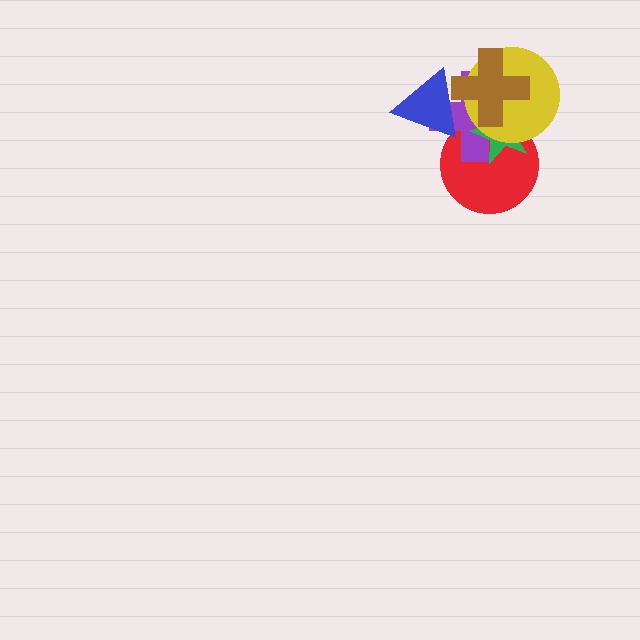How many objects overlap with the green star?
4 objects overlap with the green star.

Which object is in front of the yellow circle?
The brown cross is in front of the yellow circle.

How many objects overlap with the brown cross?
5 objects overlap with the brown cross.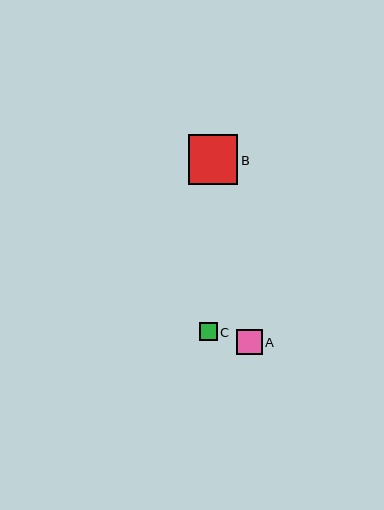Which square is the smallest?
Square C is the smallest with a size of approximately 18 pixels.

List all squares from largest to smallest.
From largest to smallest: B, A, C.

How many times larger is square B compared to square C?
Square B is approximately 2.8 times the size of square C.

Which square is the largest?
Square B is the largest with a size of approximately 50 pixels.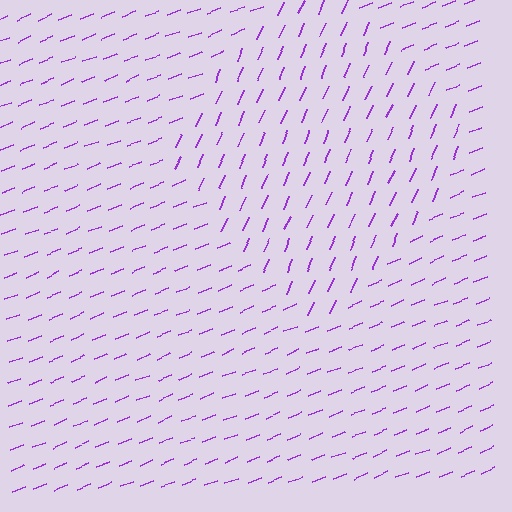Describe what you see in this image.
The image is filled with small purple line segments. A diamond region in the image has lines oriented differently from the surrounding lines, creating a visible texture boundary.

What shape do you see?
I see a diamond.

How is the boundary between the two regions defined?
The boundary is defined purely by a change in line orientation (approximately 45 degrees difference). All lines are the same color and thickness.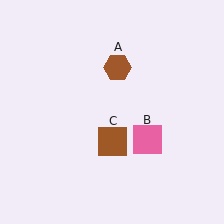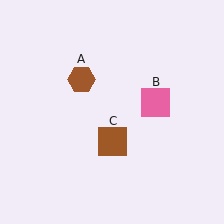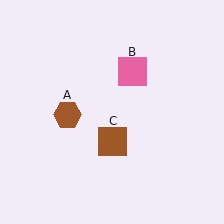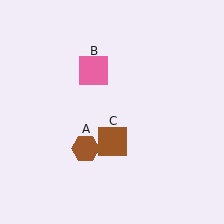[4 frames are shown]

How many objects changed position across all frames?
2 objects changed position: brown hexagon (object A), pink square (object B).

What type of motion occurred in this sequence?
The brown hexagon (object A), pink square (object B) rotated counterclockwise around the center of the scene.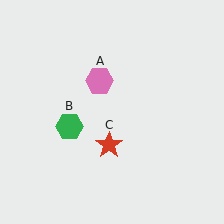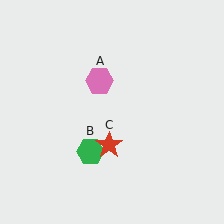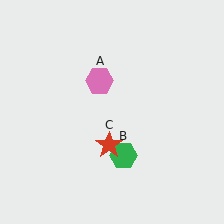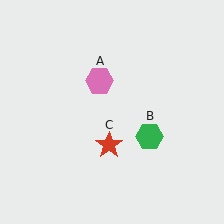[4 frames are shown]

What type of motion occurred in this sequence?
The green hexagon (object B) rotated counterclockwise around the center of the scene.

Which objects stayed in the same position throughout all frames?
Pink hexagon (object A) and red star (object C) remained stationary.